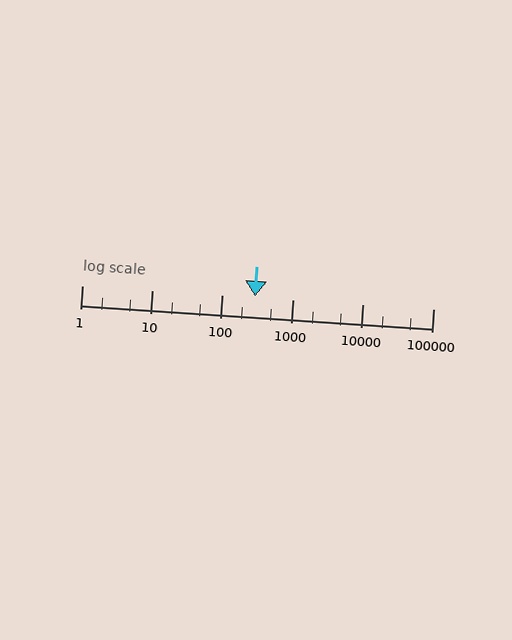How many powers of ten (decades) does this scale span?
The scale spans 5 decades, from 1 to 100000.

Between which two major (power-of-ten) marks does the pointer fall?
The pointer is between 100 and 1000.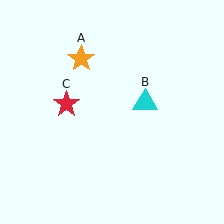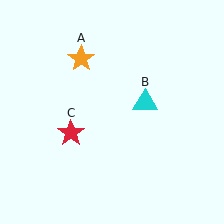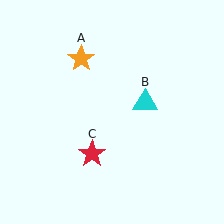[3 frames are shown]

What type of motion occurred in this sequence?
The red star (object C) rotated counterclockwise around the center of the scene.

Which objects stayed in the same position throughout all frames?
Orange star (object A) and cyan triangle (object B) remained stationary.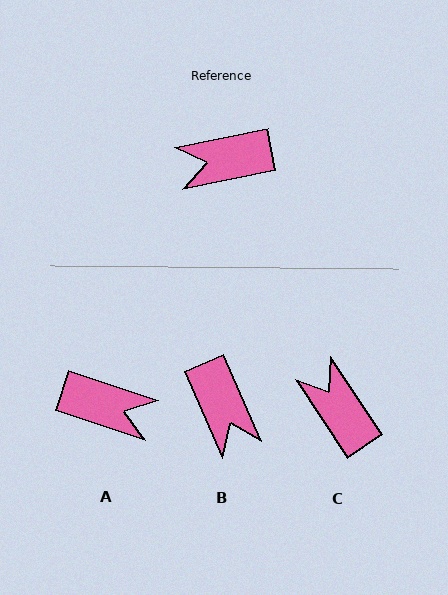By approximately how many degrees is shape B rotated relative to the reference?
Approximately 102 degrees counter-clockwise.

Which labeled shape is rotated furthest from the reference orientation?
A, about 150 degrees away.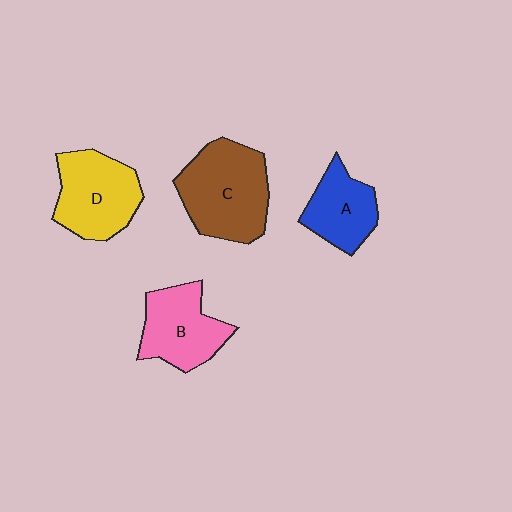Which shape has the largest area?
Shape C (brown).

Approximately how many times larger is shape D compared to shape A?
Approximately 1.3 times.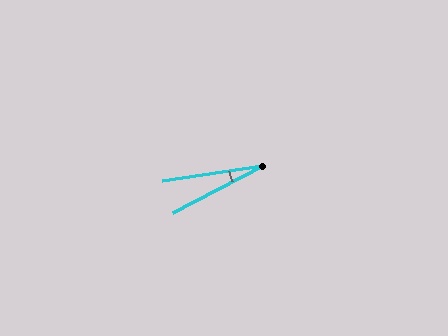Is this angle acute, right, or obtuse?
It is acute.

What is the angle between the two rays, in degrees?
Approximately 19 degrees.